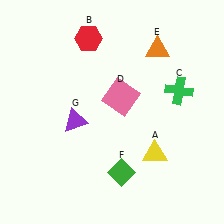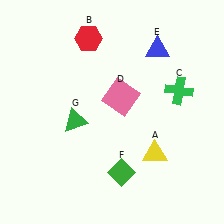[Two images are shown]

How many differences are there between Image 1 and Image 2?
There are 2 differences between the two images.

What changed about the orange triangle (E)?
In Image 1, E is orange. In Image 2, it changed to blue.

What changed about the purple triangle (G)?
In Image 1, G is purple. In Image 2, it changed to green.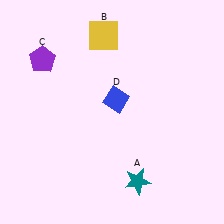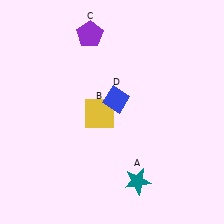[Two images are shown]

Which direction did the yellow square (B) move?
The yellow square (B) moved down.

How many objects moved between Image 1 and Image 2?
2 objects moved between the two images.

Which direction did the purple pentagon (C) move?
The purple pentagon (C) moved right.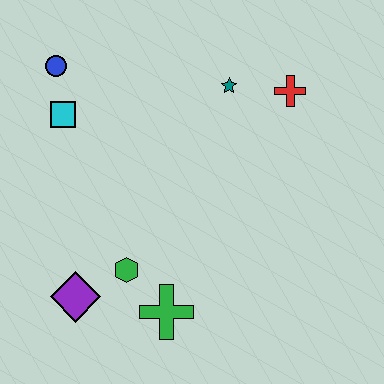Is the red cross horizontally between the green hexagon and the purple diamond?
No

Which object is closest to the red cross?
The teal star is closest to the red cross.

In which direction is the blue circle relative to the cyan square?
The blue circle is above the cyan square.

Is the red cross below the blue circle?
Yes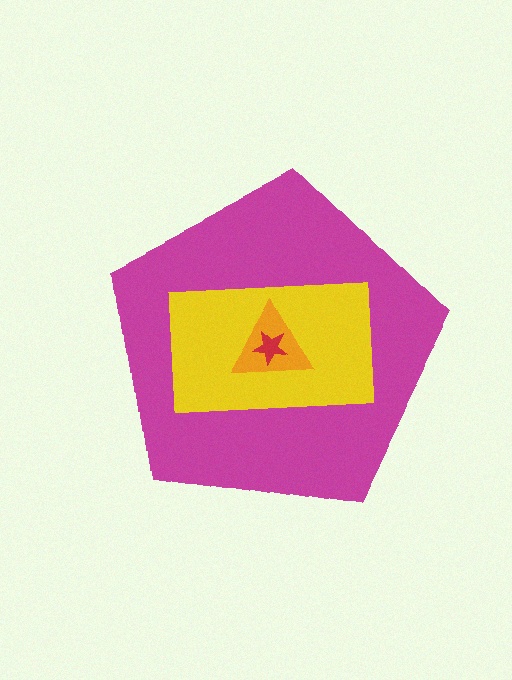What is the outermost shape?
The magenta pentagon.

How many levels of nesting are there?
4.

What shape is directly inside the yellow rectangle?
The orange triangle.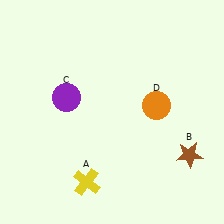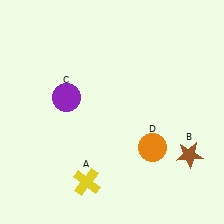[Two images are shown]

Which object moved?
The orange circle (D) moved down.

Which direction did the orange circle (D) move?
The orange circle (D) moved down.